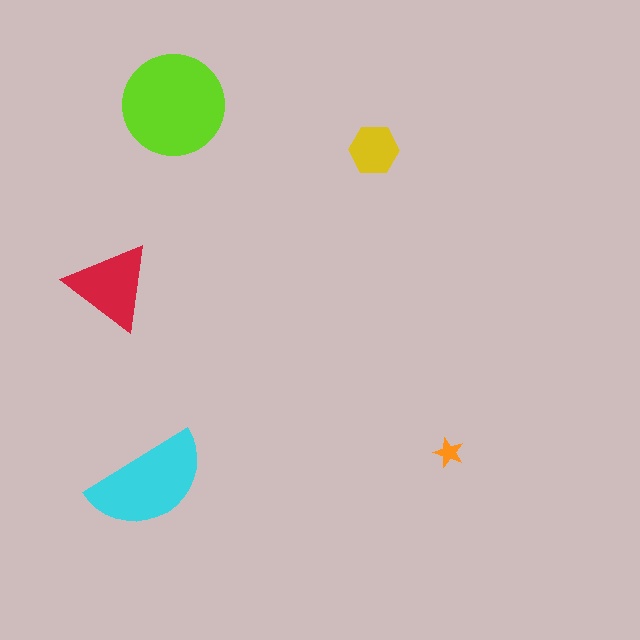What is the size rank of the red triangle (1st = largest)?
3rd.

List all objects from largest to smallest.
The lime circle, the cyan semicircle, the red triangle, the yellow hexagon, the orange star.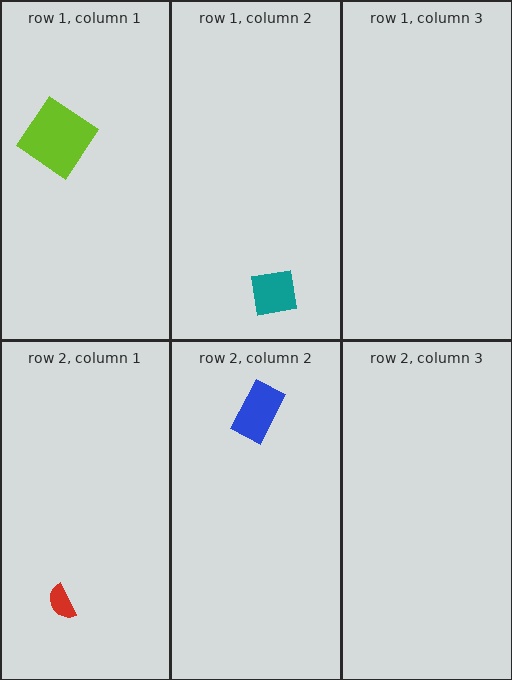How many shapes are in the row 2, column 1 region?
1.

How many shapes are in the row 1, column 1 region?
1.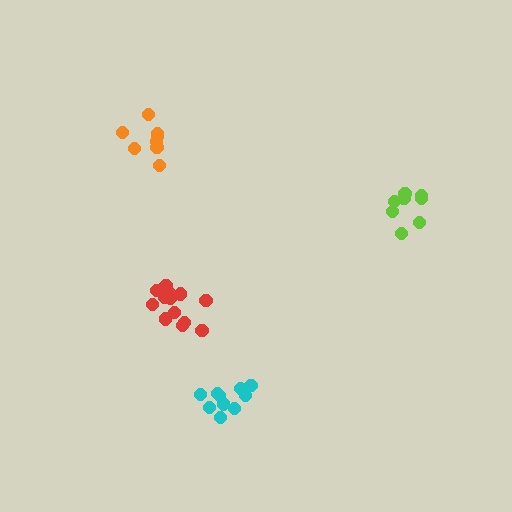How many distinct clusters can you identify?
There are 4 distinct clusters.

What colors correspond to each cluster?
The clusters are colored: lime, orange, red, cyan.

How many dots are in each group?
Group 1: 8 dots, Group 2: 8 dots, Group 3: 13 dots, Group 4: 10 dots (39 total).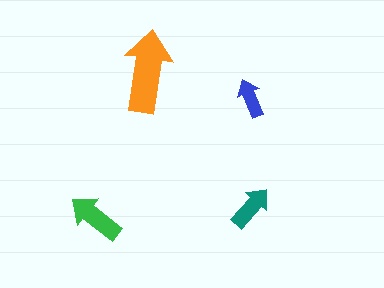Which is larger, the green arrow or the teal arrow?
The green one.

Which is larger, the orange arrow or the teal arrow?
The orange one.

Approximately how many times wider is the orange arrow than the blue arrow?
About 2 times wider.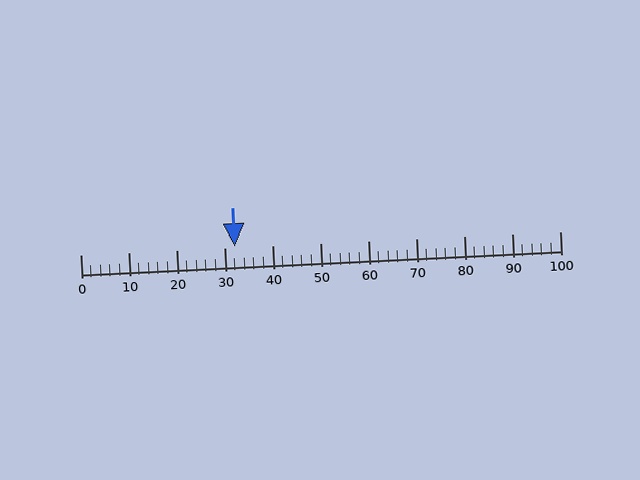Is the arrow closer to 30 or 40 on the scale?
The arrow is closer to 30.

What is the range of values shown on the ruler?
The ruler shows values from 0 to 100.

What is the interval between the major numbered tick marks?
The major tick marks are spaced 10 units apart.